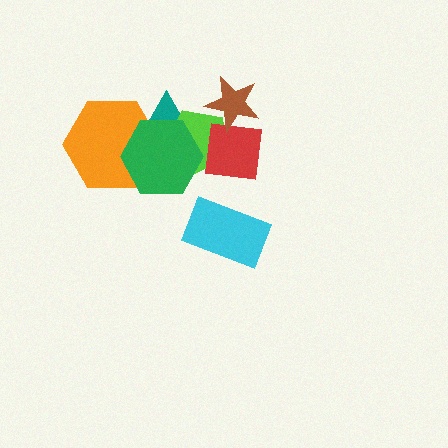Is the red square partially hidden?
Yes, it is partially covered by another shape.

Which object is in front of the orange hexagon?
The green hexagon is in front of the orange hexagon.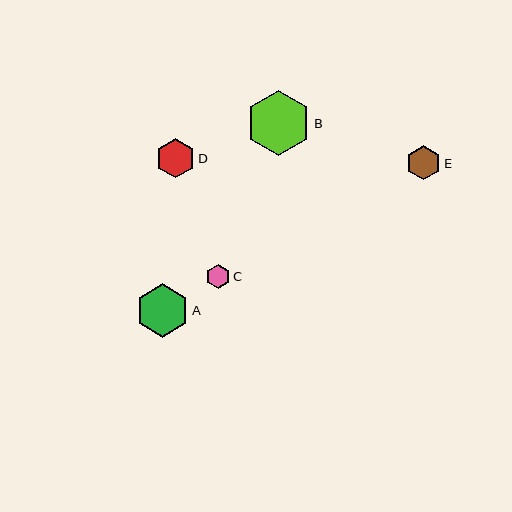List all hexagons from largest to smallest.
From largest to smallest: B, A, D, E, C.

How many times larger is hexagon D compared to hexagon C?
Hexagon D is approximately 1.6 times the size of hexagon C.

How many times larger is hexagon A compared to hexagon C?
Hexagon A is approximately 2.2 times the size of hexagon C.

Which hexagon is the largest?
Hexagon B is the largest with a size of approximately 65 pixels.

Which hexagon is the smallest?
Hexagon C is the smallest with a size of approximately 24 pixels.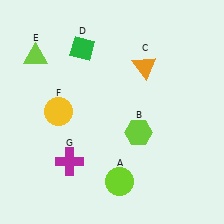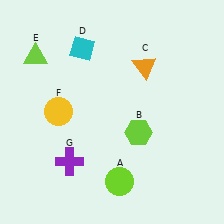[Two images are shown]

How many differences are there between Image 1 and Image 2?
There are 2 differences between the two images.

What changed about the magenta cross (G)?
In Image 1, G is magenta. In Image 2, it changed to purple.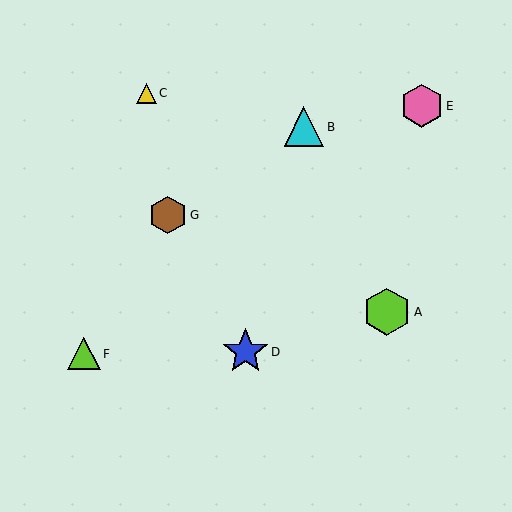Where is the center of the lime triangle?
The center of the lime triangle is at (84, 354).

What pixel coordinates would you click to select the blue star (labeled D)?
Click at (246, 352) to select the blue star D.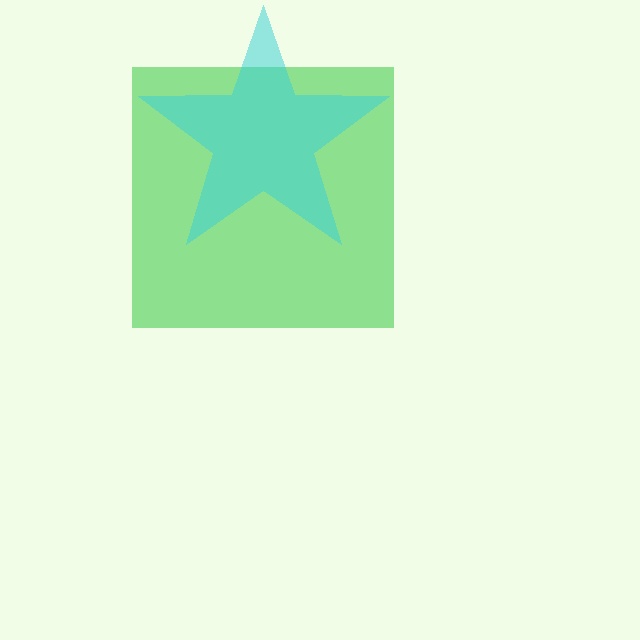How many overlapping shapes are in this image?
There are 2 overlapping shapes in the image.